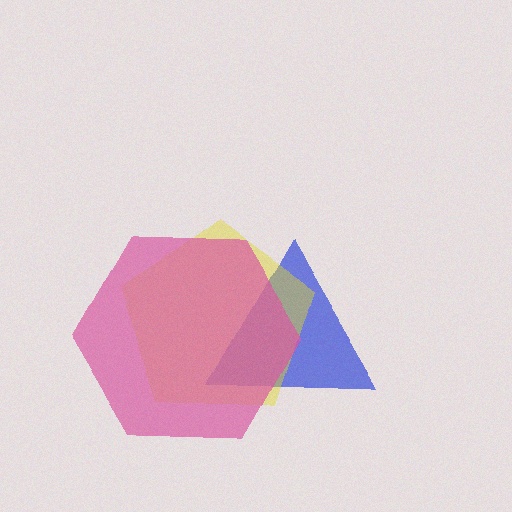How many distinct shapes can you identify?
There are 3 distinct shapes: a blue triangle, a yellow pentagon, a pink hexagon.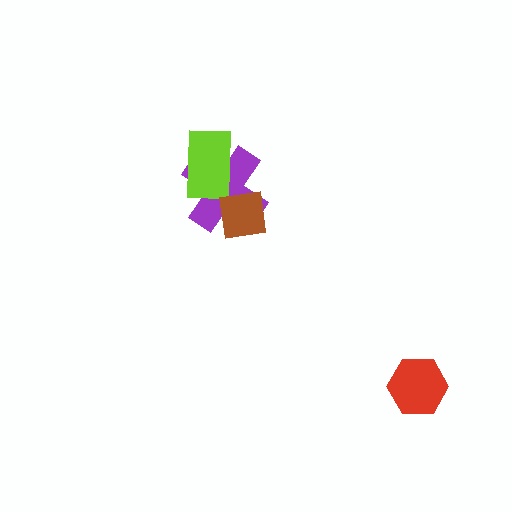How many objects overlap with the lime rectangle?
1 object overlaps with the lime rectangle.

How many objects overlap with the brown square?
1 object overlaps with the brown square.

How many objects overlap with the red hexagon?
0 objects overlap with the red hexagon.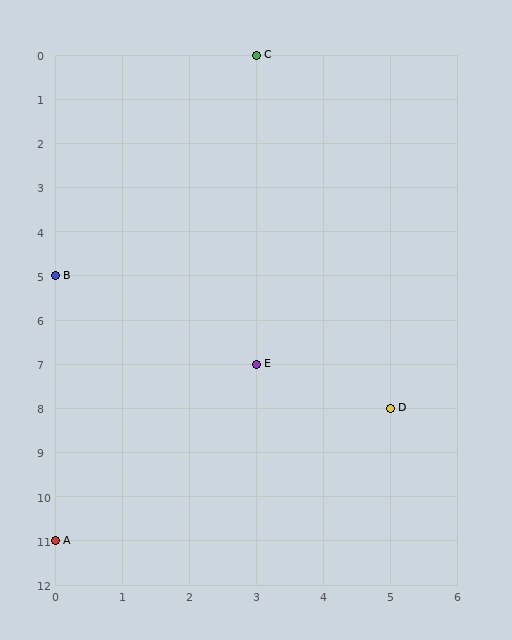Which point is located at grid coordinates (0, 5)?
Point B is at (0, 5).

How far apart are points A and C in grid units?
Points A and C are 3 columns and 11 rows apart (about 11.4 grid units diagonally).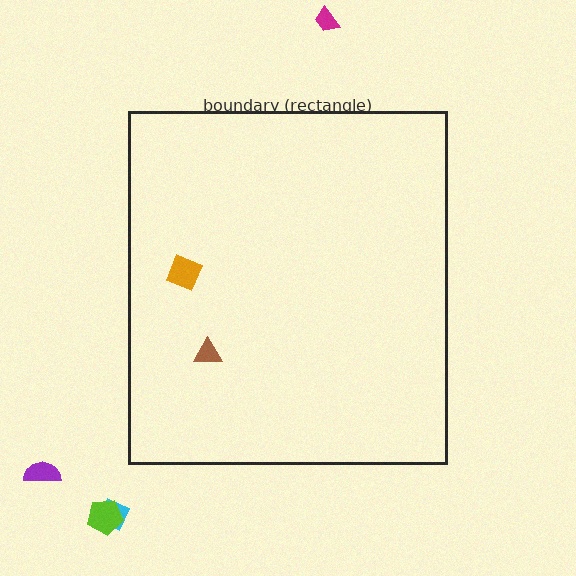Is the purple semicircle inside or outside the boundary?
Outside.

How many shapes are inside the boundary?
2 inside, 4 outside.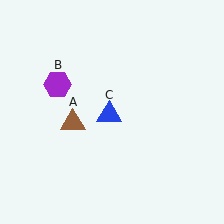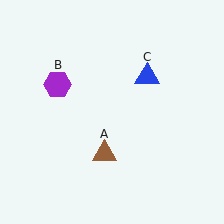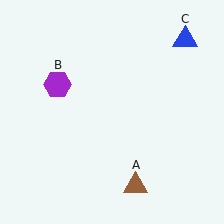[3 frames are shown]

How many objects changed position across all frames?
2 objects changed position: brown triangle (object A), blue triangle (object C).